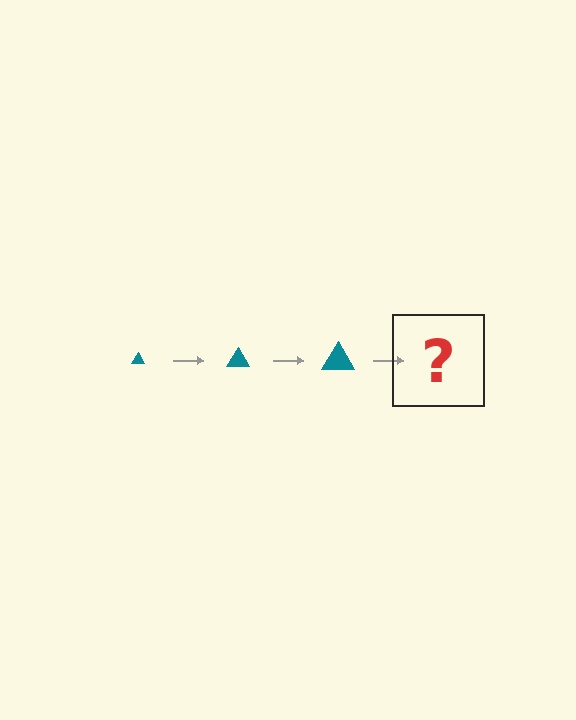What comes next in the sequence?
The next element should be a teal triangle, larger than the previous one.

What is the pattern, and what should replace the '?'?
The pattern is that the triangle gets progressively larger each step. The '?' should be a teal triangle, larger than the previous one.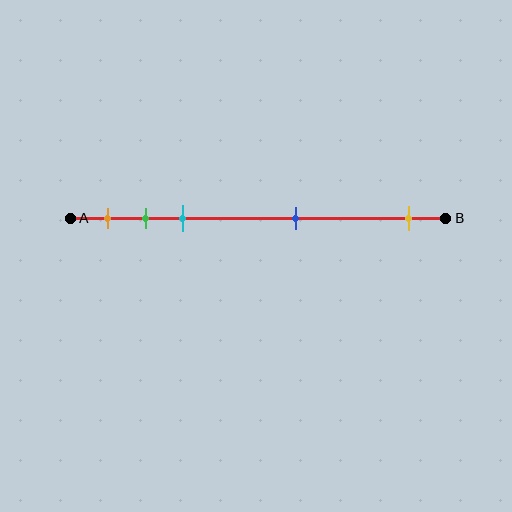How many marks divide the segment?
There are 5 marks dividing the segment.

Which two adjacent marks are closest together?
The green and cyan marks are the closest adjacent pair.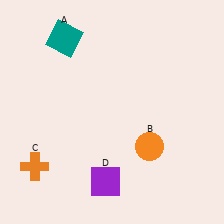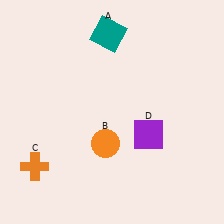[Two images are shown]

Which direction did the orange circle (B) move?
The orange circle (B) moved left.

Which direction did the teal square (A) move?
The teal square (A) moved right.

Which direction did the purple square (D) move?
The purple square (D) moved up.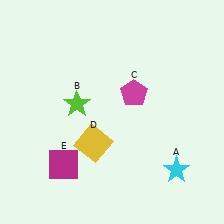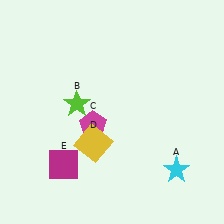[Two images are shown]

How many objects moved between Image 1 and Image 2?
1 object moved between the two images.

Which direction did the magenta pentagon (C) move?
The magenta pentagon (C) moved left.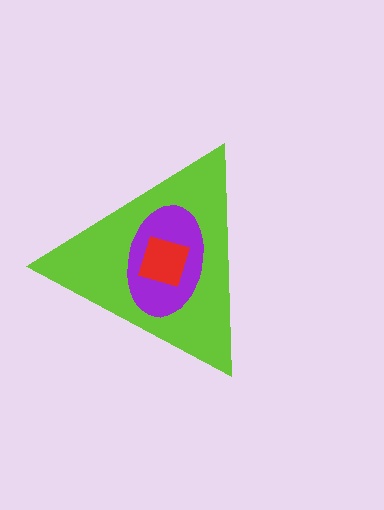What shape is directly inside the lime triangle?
The purple ellipse.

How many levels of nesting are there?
3.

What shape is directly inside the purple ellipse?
The red square.